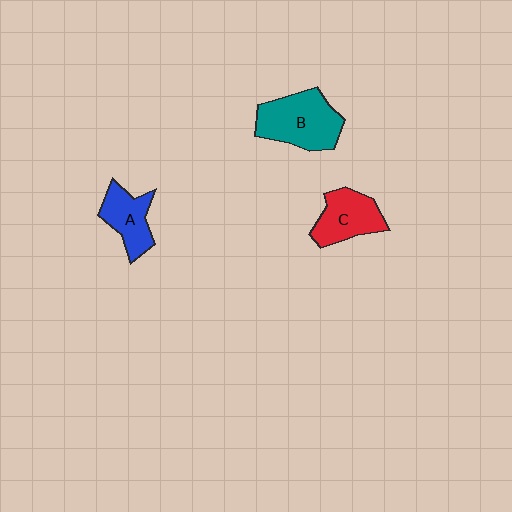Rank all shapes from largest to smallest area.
From largest to smallest: B (teal), C (red), A (blue).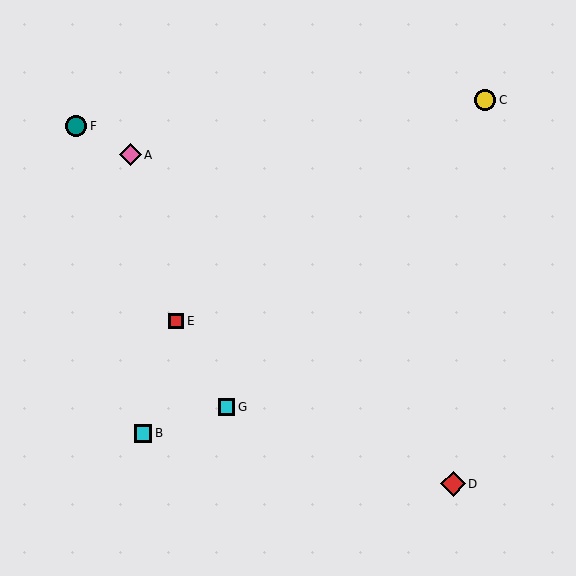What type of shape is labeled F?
Shape F is a teal circle.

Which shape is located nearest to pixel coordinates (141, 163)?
The pink diamond (labeled A) at (131, 155) is nearest to that location.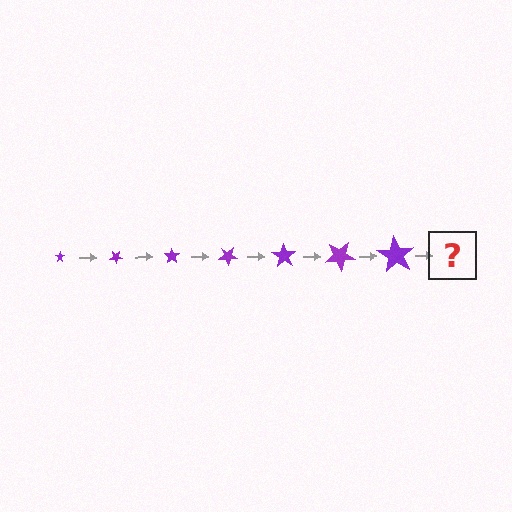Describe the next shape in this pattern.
It should be a star, larger than the previous one and rotated 245 degrees from the start.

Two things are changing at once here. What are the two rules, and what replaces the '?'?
The two rules are that the star grows larger each step and it rotates 35 degrees each step. The '?' should be a star, larger than the previous one and rotated 245 degrees from the start.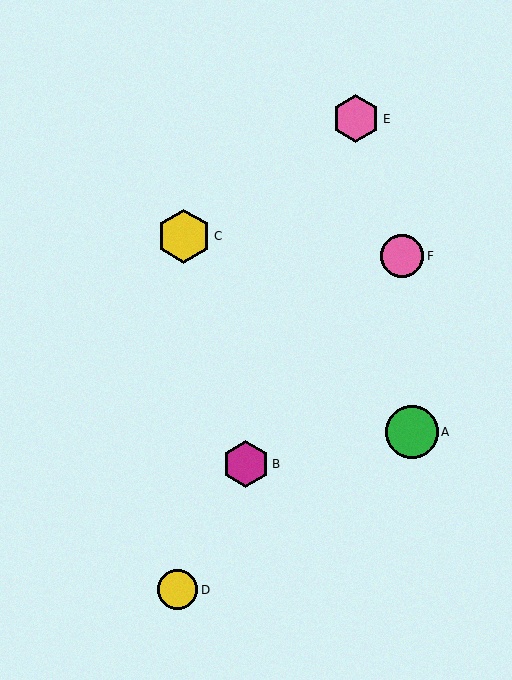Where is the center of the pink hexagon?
The center of the pink hexagon is at (356, 119).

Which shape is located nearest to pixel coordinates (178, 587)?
The yellow circle (labeled D) at (178, 590) is nearest to that location.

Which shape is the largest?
The yellow hexagon (labeled C) is the largest.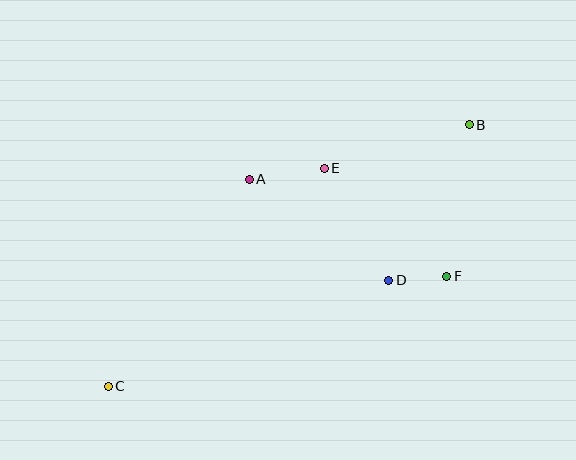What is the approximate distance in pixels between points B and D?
The distance between B and D is approximately 175 pixels.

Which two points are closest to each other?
Points D and F are closest to each other.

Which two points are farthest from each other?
Points B and C are farthest from each other.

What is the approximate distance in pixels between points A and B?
The distance between A and B is approximately 226 pixels.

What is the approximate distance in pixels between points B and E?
The distance between B and E is approximately 151 pixels.